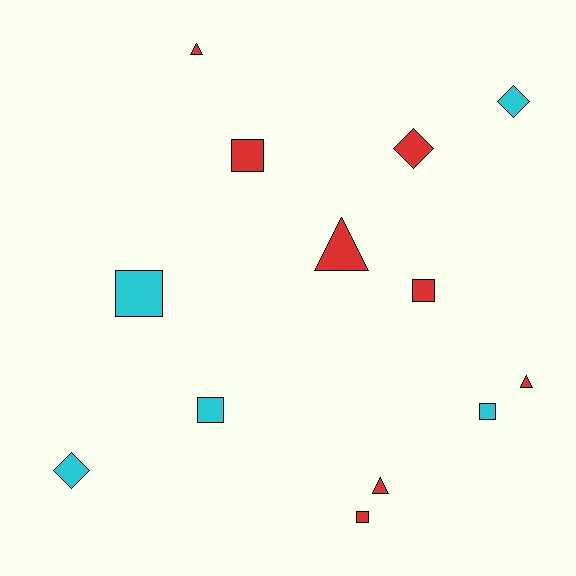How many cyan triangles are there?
There are no cyan triangles.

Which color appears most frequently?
Red, with 8 objects.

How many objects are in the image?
There are 13 objects.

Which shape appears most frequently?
Square, with 6 objects.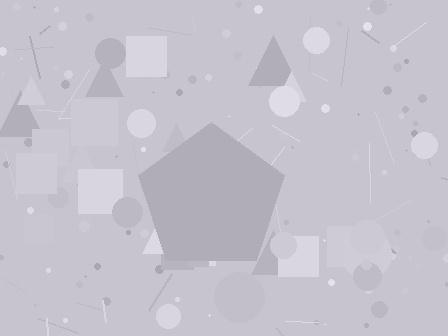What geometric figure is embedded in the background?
A pentagon is embedded in the background.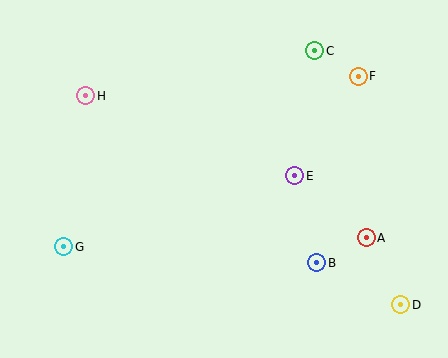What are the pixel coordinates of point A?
Point A is at (366, 238).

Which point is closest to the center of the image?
Point E at (295, 176) is closest to the center.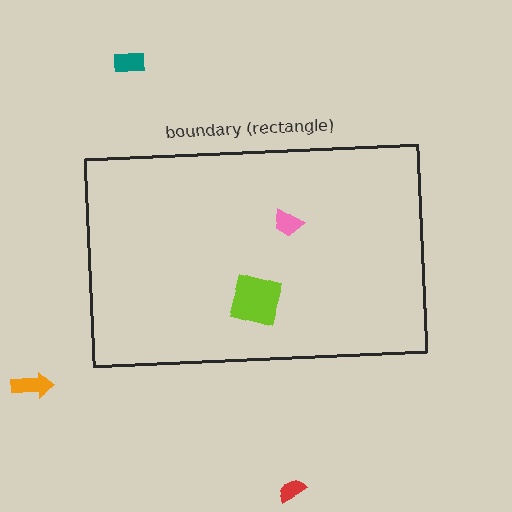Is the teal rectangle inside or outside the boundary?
Outside.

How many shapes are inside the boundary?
2 inside, 3 outside.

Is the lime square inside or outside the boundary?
Inside.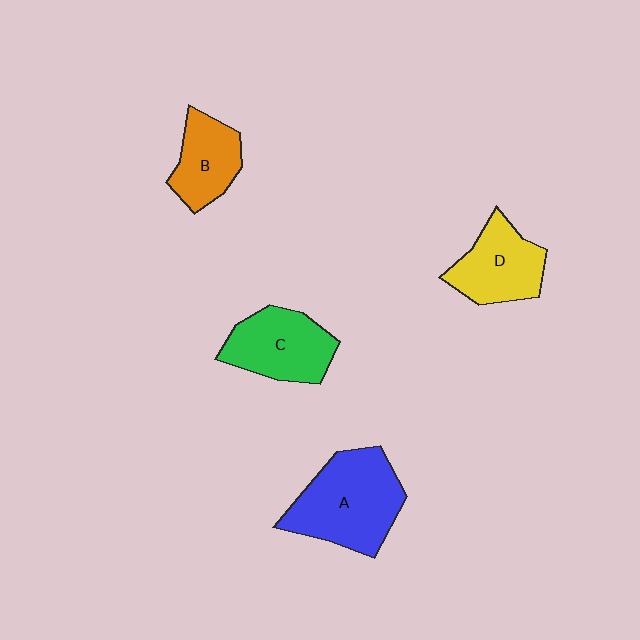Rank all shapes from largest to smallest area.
From largest to smallest: A (blue), C (green), D (yellow), B (orange).